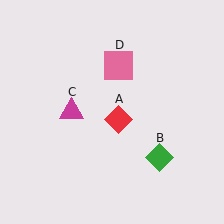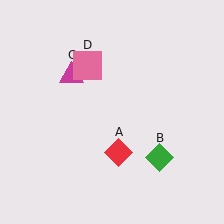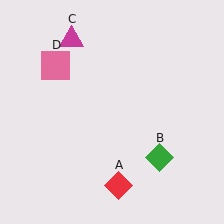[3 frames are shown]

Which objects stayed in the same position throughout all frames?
Green diamond (object B) remained stationary.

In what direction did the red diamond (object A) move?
The red diamond (object A) moved down.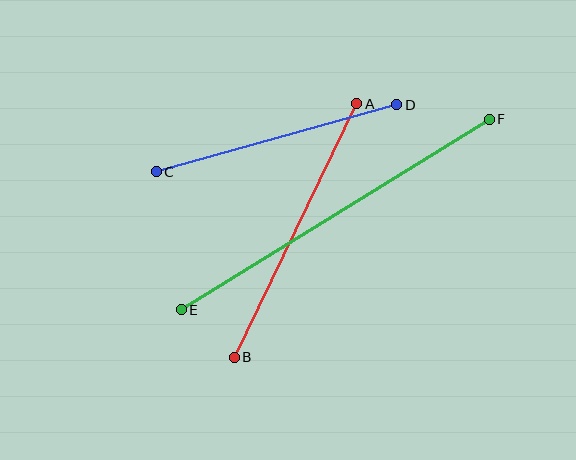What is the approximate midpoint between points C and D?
The midpoint is at approximately (277, 138) pixels.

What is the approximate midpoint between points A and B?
The midpoint is at approximately (295, 231) pixels.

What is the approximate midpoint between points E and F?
The midpoint is at approximately (335, 214) pixels.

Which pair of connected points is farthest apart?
Points E and F are farthest apart.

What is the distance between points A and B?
The distance is approximately 282 pixels.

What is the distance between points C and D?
The distance is approximately 250 pixels.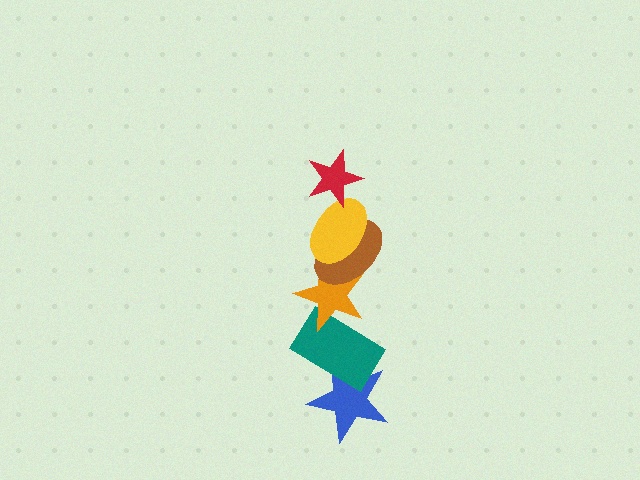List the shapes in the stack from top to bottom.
From top to bottom: the red star, the yellow ellipse, the brown ellipse, the orange star, the teal rectangle, the blue star.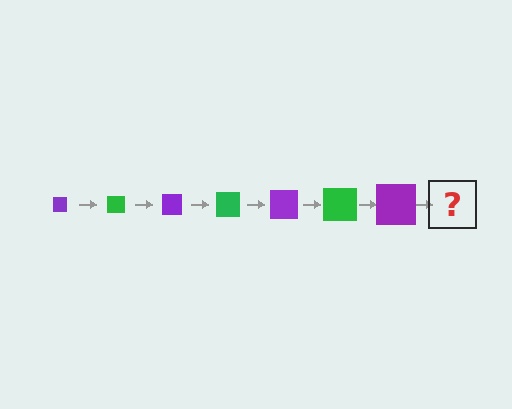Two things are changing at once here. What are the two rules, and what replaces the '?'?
The two rules are that the square grows larger each step and the color cycles through purple and green. The '?' should be a green square, larger than the previous one.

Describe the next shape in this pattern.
It should be a green square, larger than the previous one.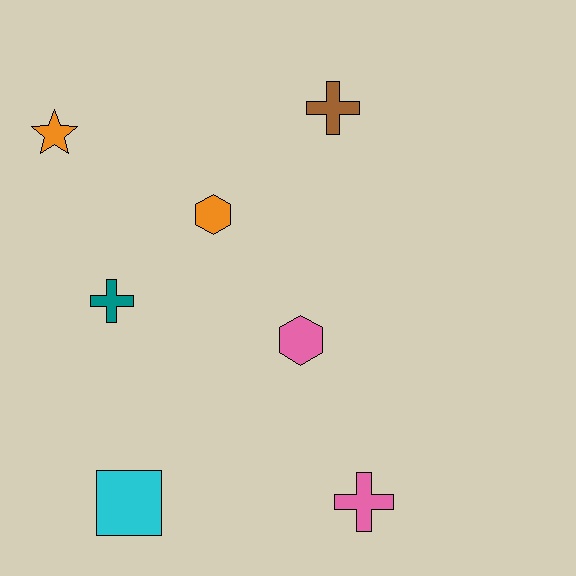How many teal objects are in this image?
There is 1 teal object.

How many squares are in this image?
There is 1 square.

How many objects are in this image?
There are 7 objects.